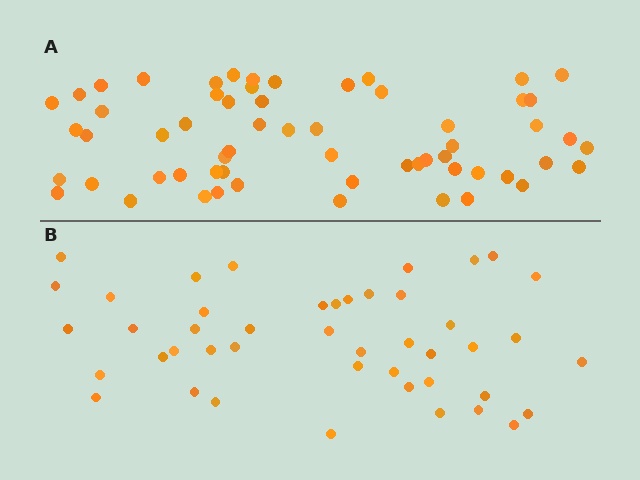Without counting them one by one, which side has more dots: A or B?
Region A (the top region) has more dots.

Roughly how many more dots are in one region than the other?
Region A has approximately 15 more dots than region B.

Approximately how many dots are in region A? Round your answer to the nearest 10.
About 60 dots.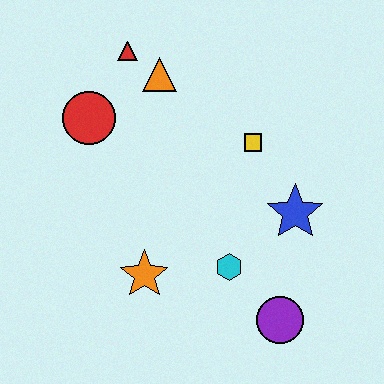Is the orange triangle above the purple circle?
Yes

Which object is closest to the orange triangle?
The red triangle is closest to the orange triangle.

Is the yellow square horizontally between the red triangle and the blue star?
Yes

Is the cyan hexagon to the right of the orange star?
Yes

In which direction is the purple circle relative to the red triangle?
The purple circle is below the red triangle.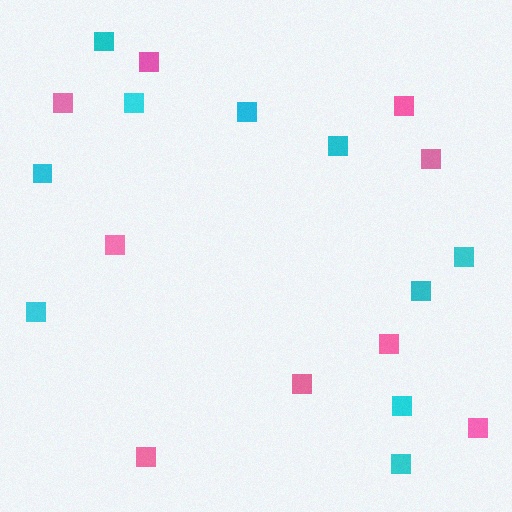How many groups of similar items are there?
There are 2 groups: one group of cyan squares (10) and one group of pink squares (9).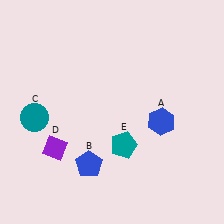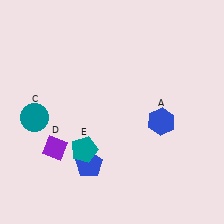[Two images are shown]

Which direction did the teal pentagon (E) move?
The teal pentagon (E) moved left.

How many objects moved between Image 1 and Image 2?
1 object moved between the two images.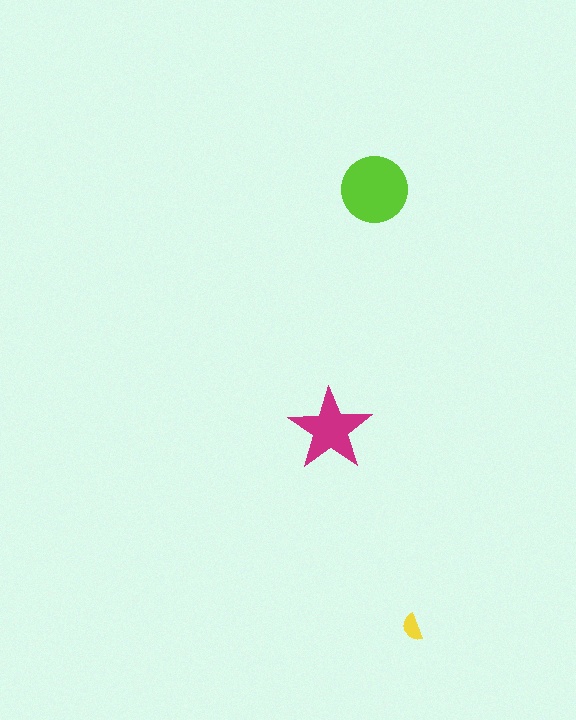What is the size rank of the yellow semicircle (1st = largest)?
3rd.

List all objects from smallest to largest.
The yellow semicircle, the magenta star, the lime circle.